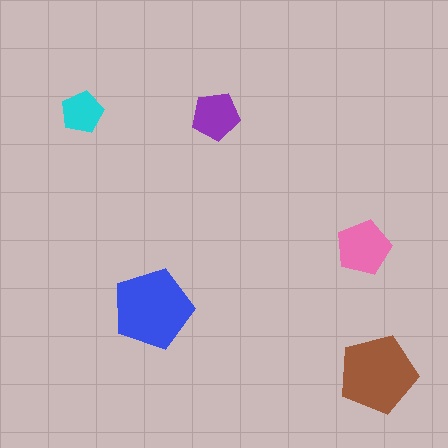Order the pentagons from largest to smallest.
the blue one, the brown one, the pink one, the purple one, the cyan one.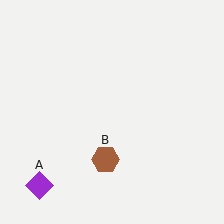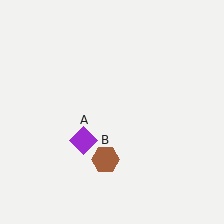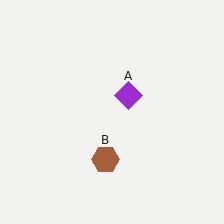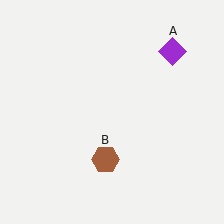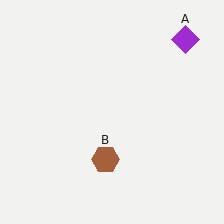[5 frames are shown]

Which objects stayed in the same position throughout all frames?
Brown hexagon (object B) remained stationary.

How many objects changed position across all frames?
1 object changed position: purple diamond (object A).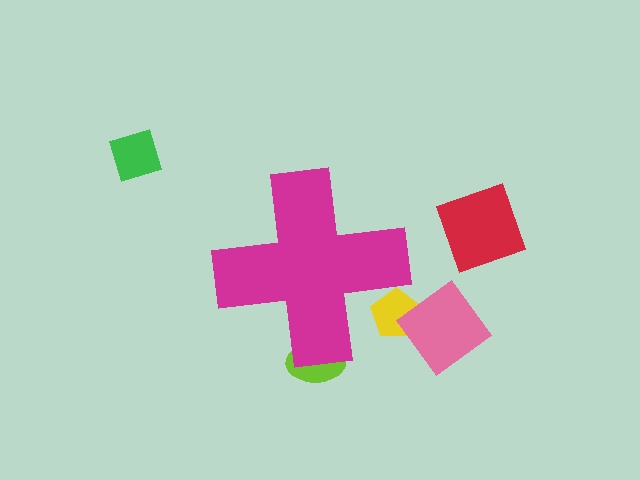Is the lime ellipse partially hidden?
Yes, the lime ellipse is partially hidden behind the magenta cross.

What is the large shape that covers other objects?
A magenta cross.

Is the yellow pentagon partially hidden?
Yes, the yellow pentagon is partially hidden behind the magenta cross.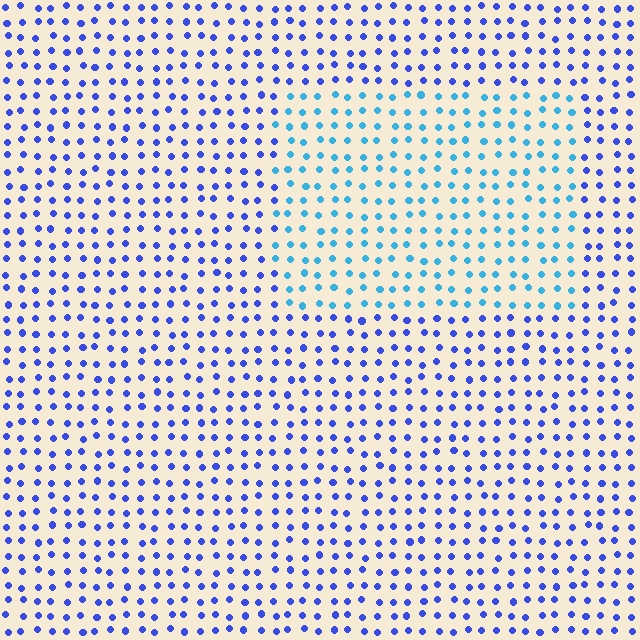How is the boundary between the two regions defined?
The boundary is defined purely by a slight shift in hue (about 37 degrees). Spacing, size, and orientation are identical on both sides.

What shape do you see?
I see a rectangle.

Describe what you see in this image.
The image is filled with small blue elements in a uniform arrangement. A rectangle-shaped region is visible where the elements are tinted to a slightly different hue, forming a subtle color boundary.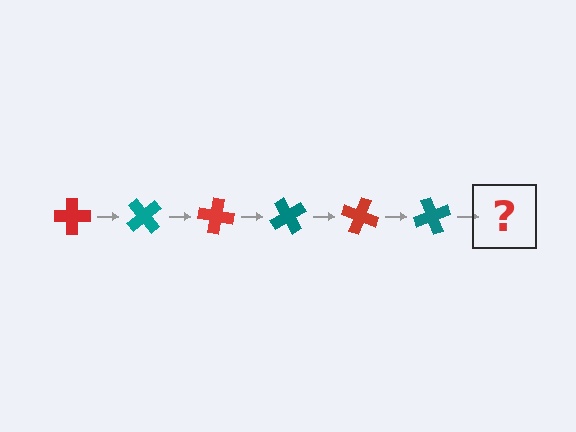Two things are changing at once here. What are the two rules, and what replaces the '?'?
The two rules are that it rotates 50 degrees each step and the color cycles through red and teal. The '?' should be a red cross, rotated 300 degrees from the start.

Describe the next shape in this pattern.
It should be a red cross, rotated 300 degrees from the start.